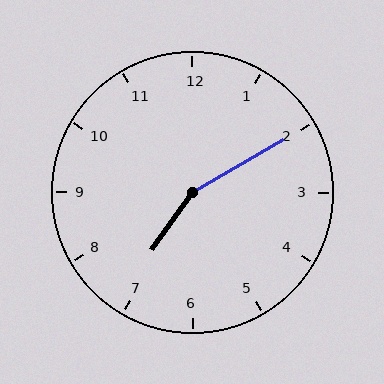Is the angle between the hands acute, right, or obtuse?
It is obtuse.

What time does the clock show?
7:10.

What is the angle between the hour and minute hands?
Approximately 155 degrees.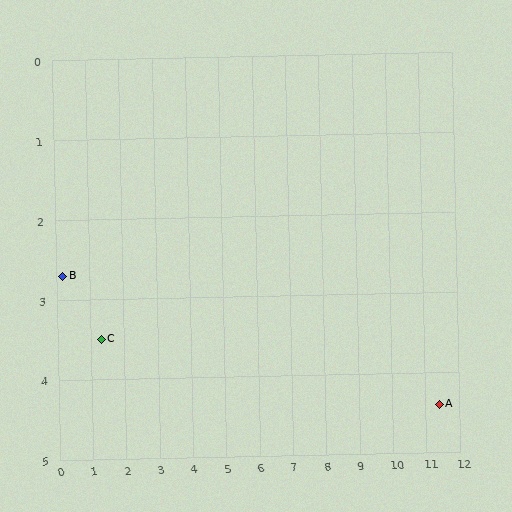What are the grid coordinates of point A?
Point A is at approximately (11.4, 4.4).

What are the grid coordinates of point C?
Point C is at approximately (1.3, 3.5).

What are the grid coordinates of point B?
Point B is at approximately (0.2, 2.7).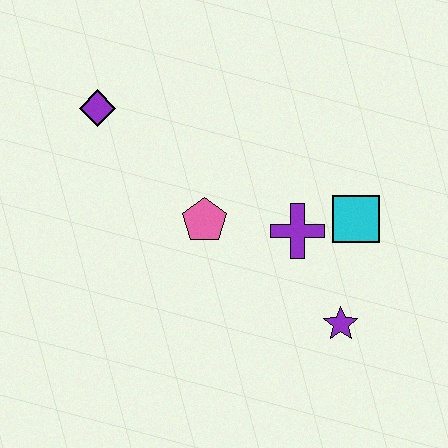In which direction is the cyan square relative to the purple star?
The cyan square is above the purple star.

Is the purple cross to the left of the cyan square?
Yes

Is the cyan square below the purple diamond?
Yes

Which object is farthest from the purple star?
The purple diamond is farthest from the purple star.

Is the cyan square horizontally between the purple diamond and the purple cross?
No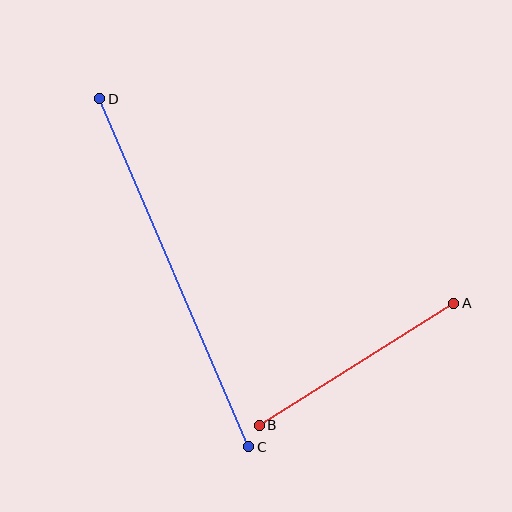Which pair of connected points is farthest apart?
Points C and D are farthest apart.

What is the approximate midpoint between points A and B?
The midpoint is at approximately (356, 364) pixels.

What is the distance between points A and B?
The distance is approximately 230 pixels.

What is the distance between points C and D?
The distance is approximately 378 pixels.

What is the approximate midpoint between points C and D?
The midpoint is at approximately (174, 273) pixels.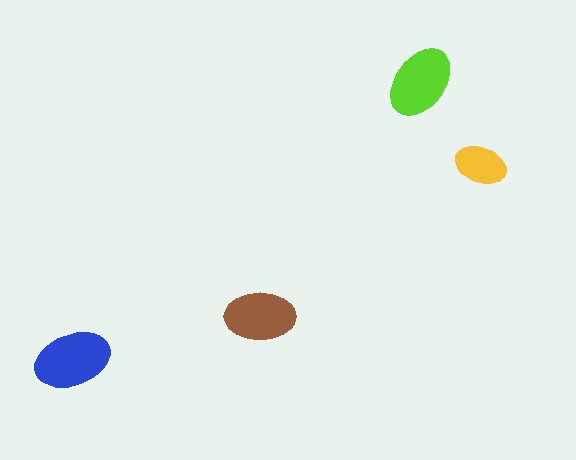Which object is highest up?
The lime ellipse is topmost.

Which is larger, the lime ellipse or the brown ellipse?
The lime one.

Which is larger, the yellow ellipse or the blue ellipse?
The blue one.